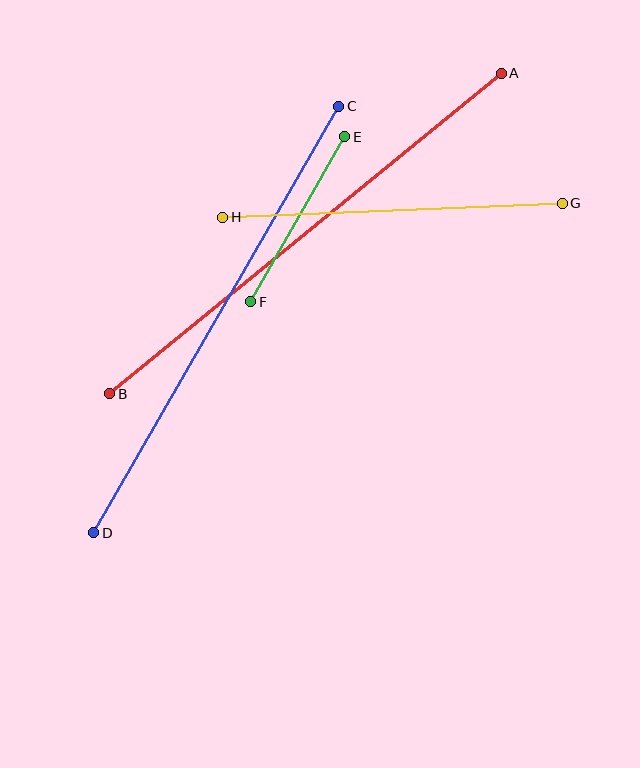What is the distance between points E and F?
The distance is approximately 190 pixels.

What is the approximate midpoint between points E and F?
The midpoint is at approximately (298, 219) pixels.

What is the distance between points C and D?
The distance is approximately 492 pixels.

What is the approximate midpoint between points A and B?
The midpoint is at approximately (305, 233) pixels.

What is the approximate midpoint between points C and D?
The midpoint is at approximately (216, 319) pixels.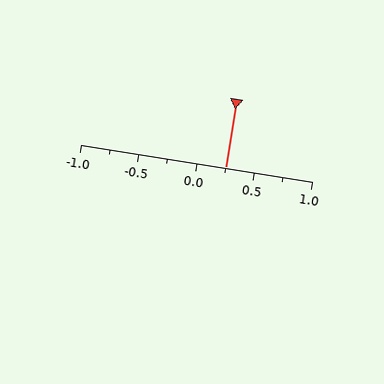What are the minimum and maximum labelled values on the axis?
The axis runs from -1.0 to 1.0.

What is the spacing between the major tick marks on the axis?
The major ticks are spaced 0.5 apart.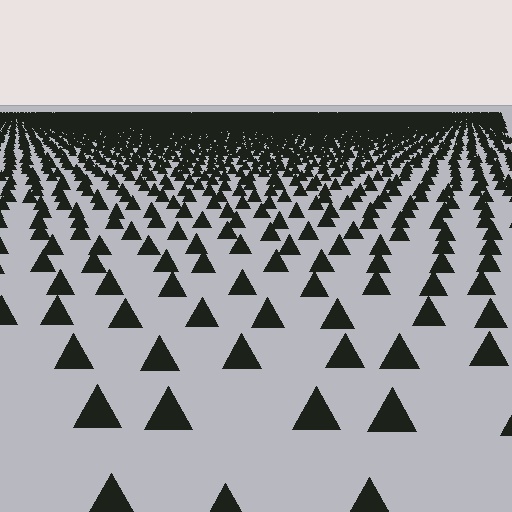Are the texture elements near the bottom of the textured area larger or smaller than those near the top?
Larger. Near the bottom, elements are closer to the viewer and appear at a bigger on-screen size.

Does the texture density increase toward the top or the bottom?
Density increases toward the top.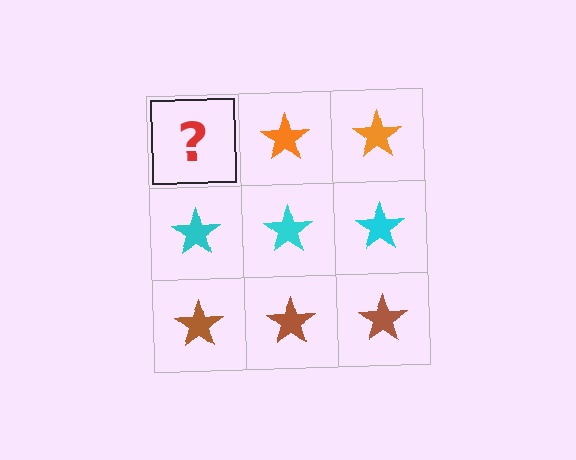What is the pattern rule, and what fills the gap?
The rule is that each row has a consistent color. The gap should be filled with an orange star.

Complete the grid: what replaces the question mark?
The question mark should be replaced with an orange star.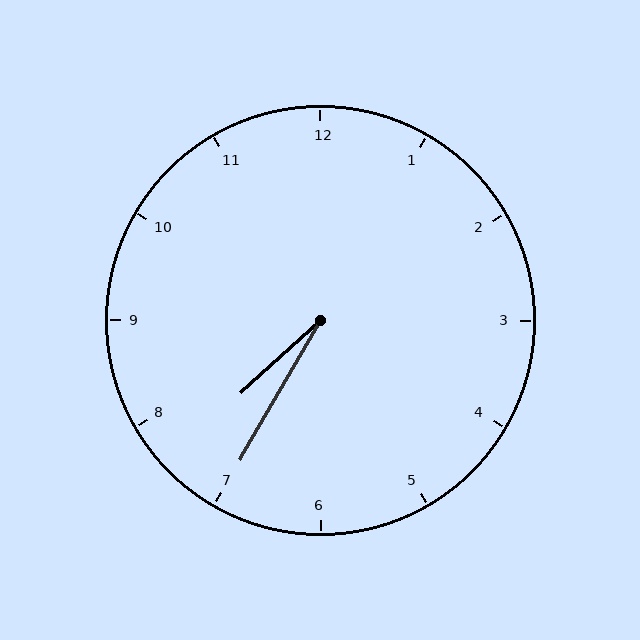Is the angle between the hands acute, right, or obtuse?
It is acute.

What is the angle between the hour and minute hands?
Approximately 18 degrees.